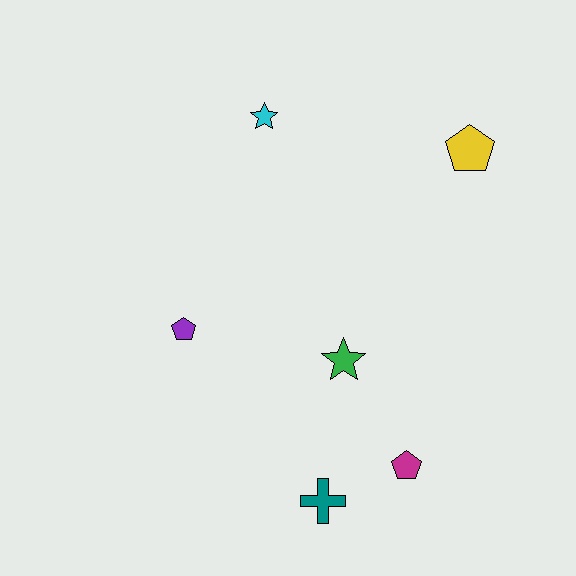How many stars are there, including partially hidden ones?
There are 2 stars.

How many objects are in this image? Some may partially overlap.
There are 6 objects.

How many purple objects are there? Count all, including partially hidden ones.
There is 1 purple object.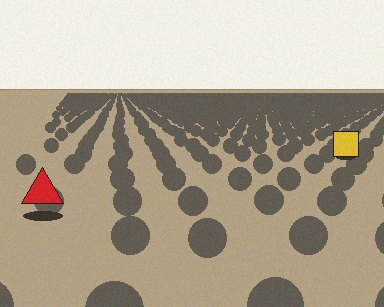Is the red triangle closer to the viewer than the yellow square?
Yes. The red triangle is closer — you can tell from the texture gradient: the ground texture is coarser near it.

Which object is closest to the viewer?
The red triangle is closest. The texture marks near it are larger and more spread out.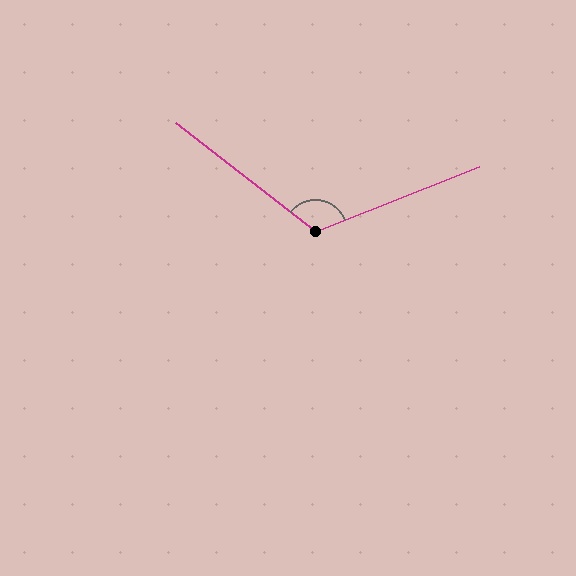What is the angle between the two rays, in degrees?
Approximately 121 degrees.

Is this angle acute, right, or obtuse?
It is obtuse.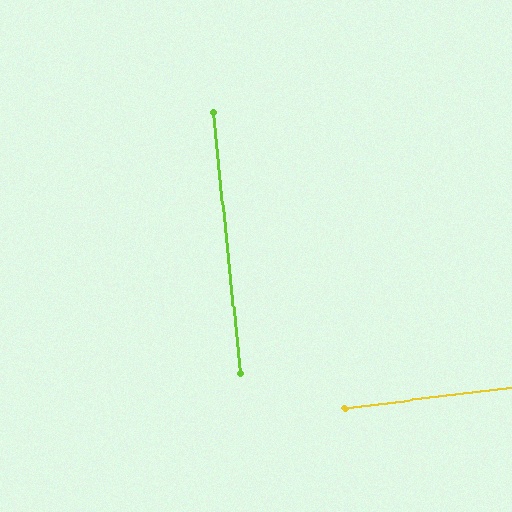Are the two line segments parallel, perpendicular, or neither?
Perpendicular — they meet at approximately 89°.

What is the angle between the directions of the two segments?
Approximately 89 degrees.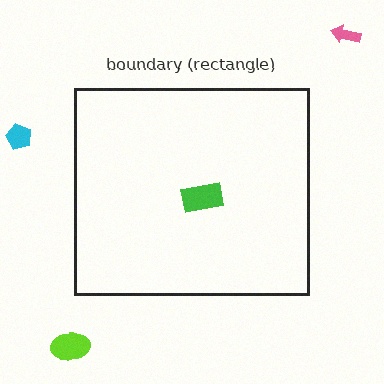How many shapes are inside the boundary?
1 inside, 3 outside.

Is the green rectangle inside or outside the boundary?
Inside.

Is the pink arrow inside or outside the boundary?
Outside.